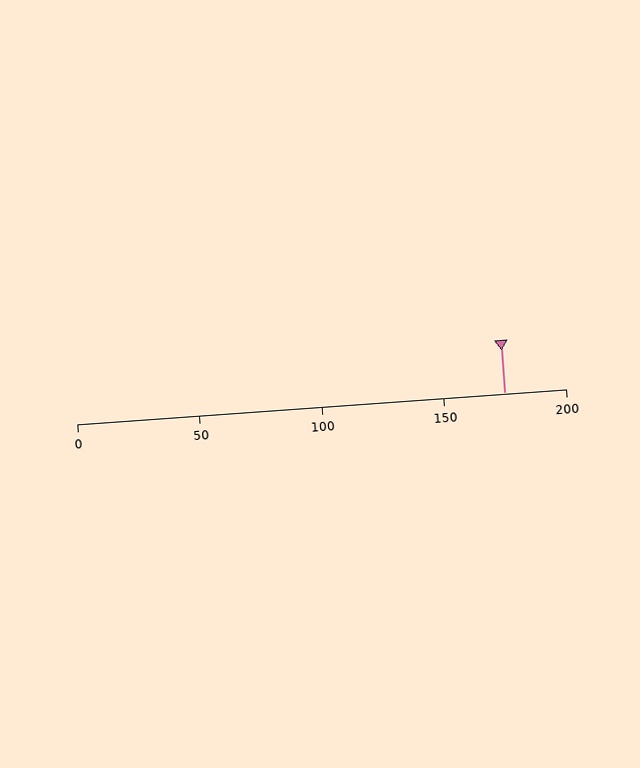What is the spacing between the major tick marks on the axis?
The major ticks are spaced 50 apart.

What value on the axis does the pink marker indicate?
The marker indicates approximately 175.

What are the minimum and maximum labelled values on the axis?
The axis runs from 0 to 200.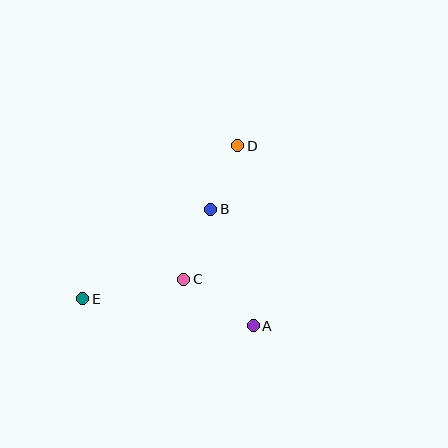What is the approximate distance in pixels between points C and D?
The distance between C and D is approximately 144 pixels.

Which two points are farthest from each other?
Points D and E are farthest from each other.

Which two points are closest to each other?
Points B and D are closest to each other.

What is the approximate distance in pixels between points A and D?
The distance between A and D is approximately 181 pixels.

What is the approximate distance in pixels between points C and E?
The distance between C and E is approximately 103 pixels.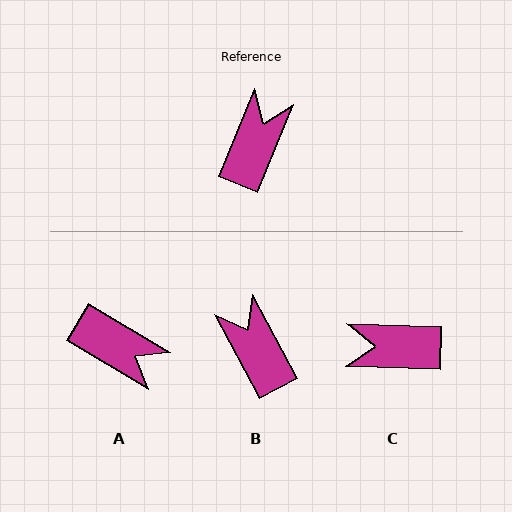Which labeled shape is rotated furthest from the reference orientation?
C, about 110 degrees away.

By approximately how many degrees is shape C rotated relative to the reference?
Approximately 110 degrees counter-clockwise.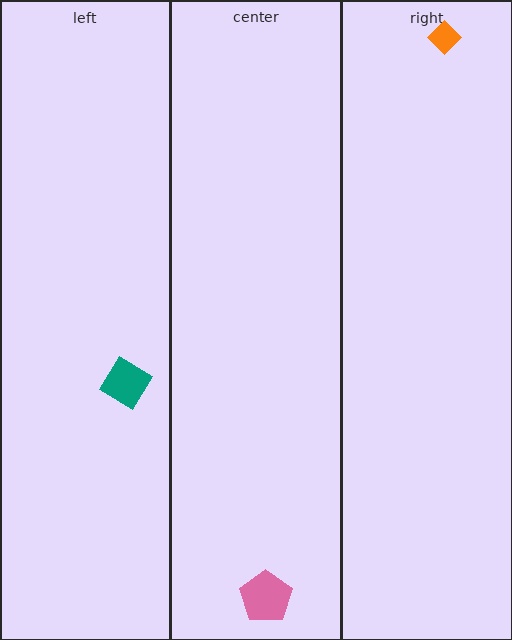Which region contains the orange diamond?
The right region.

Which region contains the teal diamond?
The left region.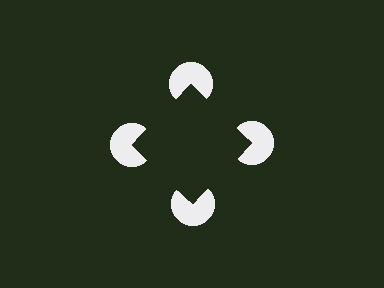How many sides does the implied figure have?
4 sides.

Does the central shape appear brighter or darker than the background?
It typically appears slightly darker than the background, even though no actual brightness change is drawn.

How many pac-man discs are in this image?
There are 4 — one at each vertex of the illusory square.